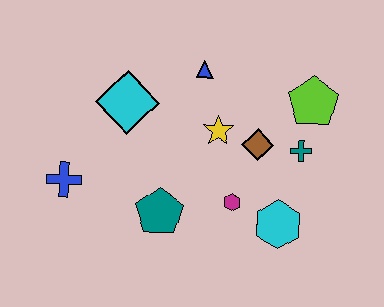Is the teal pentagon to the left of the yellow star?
Yes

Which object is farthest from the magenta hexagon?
The blue cross is farthest from the magenta hexagon.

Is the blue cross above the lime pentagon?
No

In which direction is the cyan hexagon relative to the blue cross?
The cyan hexagon is to the right of the blue cross.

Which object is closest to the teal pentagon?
The magenta hexagon is closest to the teal pentagon.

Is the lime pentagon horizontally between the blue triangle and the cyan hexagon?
No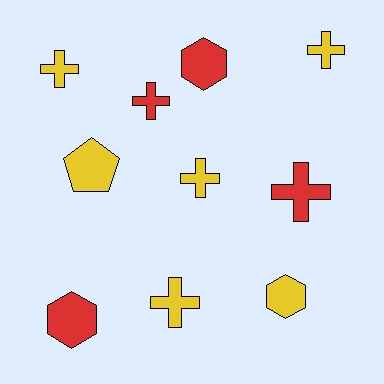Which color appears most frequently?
Yellow, with 6 objects.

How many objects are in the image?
There are 10 objects.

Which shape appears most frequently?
Cross, with 6 objects.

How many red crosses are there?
There are 2 red crosses.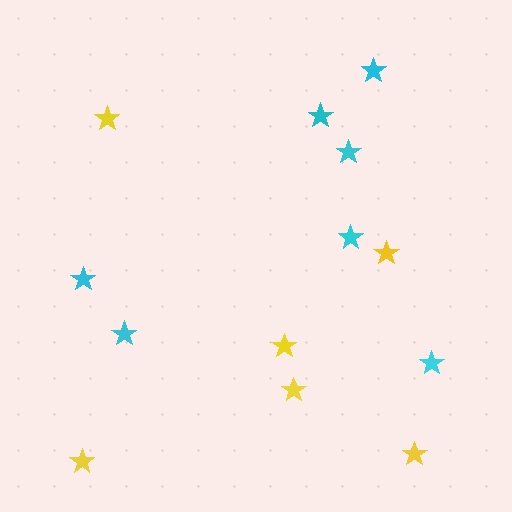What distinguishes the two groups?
There are 2 groups: one group of cyan stars (7) and one group of yellow stars (6).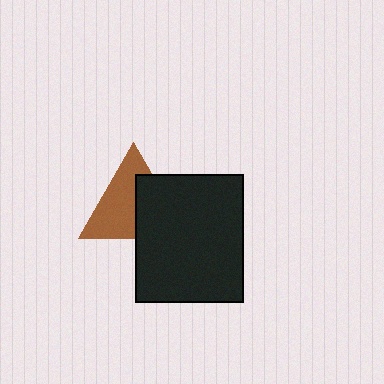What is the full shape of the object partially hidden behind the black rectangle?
The partially hidden object is a brown triangle.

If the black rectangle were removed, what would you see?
You would see the complete brown triangle.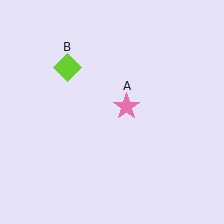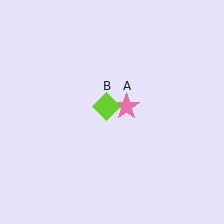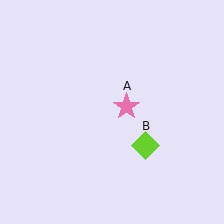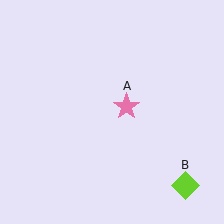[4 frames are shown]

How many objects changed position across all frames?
1 object changed position: lime diamond (object B).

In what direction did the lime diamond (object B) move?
The lime diamond (object B) moved down and to the right.